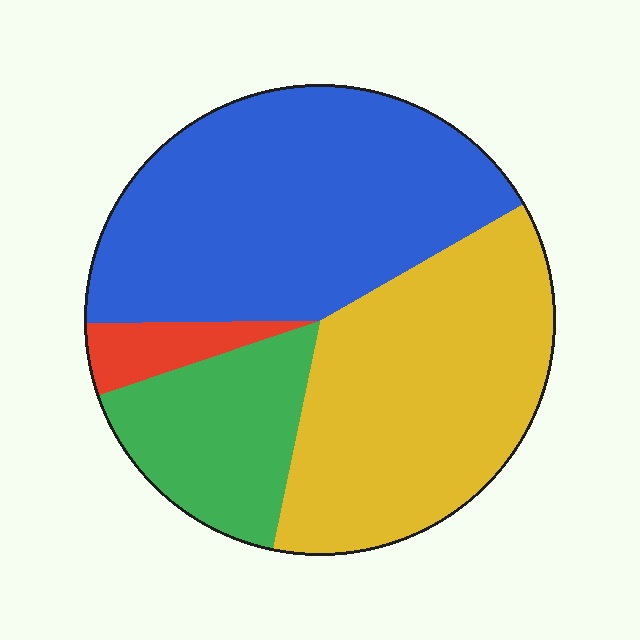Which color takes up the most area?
Blue, at roughly 40%.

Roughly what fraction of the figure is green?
Green takes up about one sixth (1/6) of the figure.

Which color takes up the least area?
Red, at roughly 5%.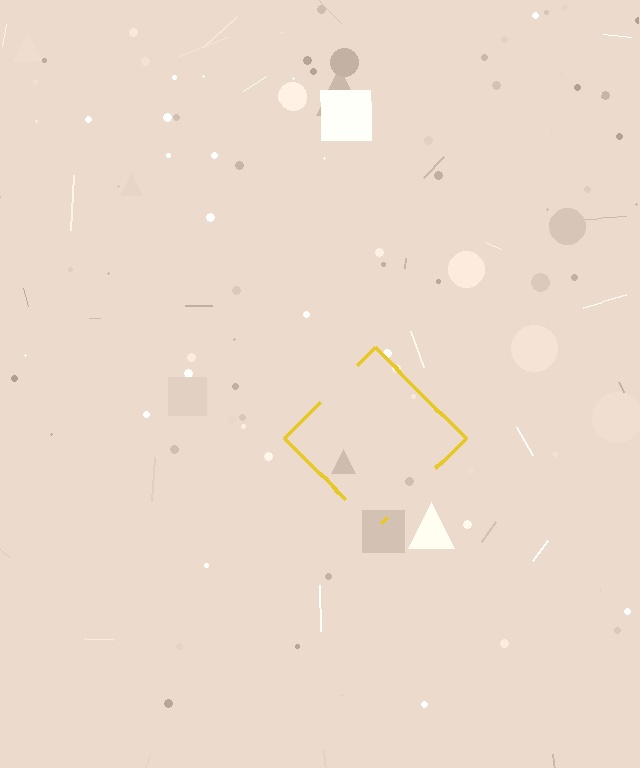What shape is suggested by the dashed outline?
The dashed outline suggests a diamond.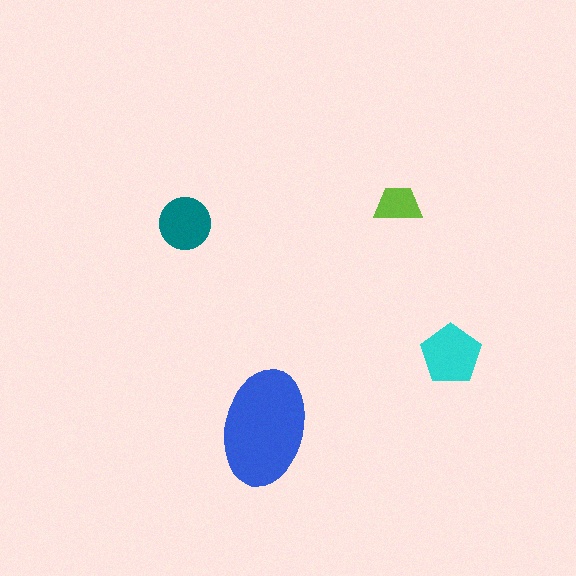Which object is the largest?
The blue ellipse.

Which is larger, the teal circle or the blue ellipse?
The blue ellipse.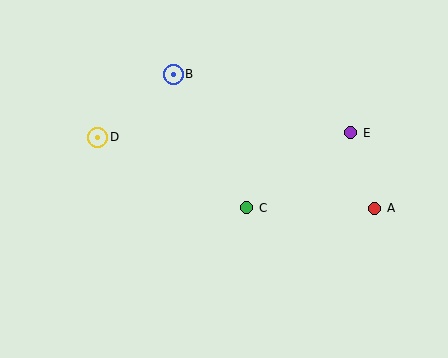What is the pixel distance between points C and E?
The distance between C and E is 128 pixels.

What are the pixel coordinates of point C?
Point C is at (247, 208).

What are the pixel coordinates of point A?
Point A is at (375, 208).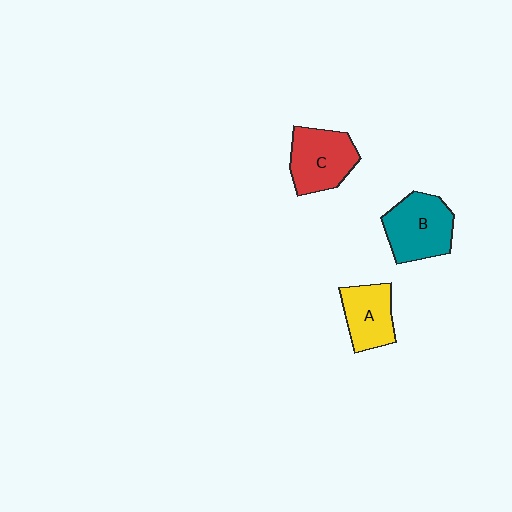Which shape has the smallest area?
Shape A (yellow).